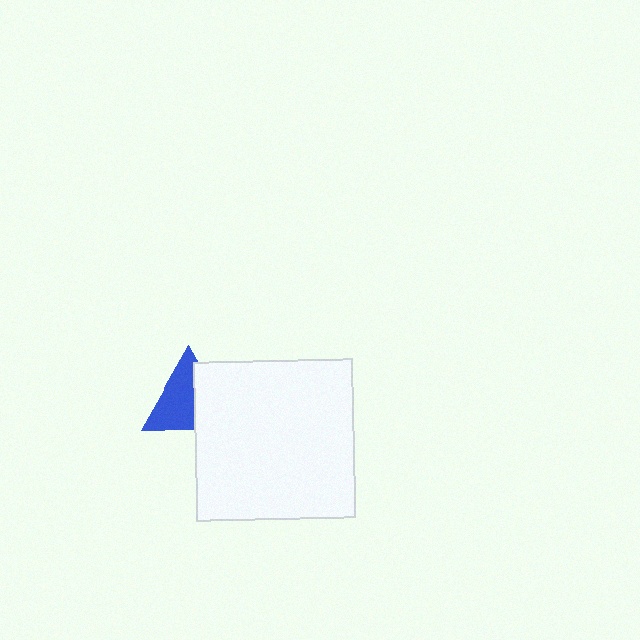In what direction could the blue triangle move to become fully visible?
The blue triangle could move left. That would shift it out from behind the white square entirely.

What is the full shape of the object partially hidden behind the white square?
The partially hidden object is a blue triangle.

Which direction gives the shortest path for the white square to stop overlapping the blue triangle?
Moving right gives the shortest separation.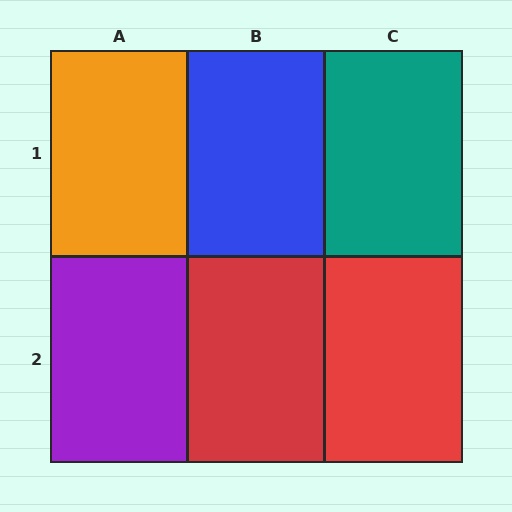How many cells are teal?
1 cell is teal.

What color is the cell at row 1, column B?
Blue.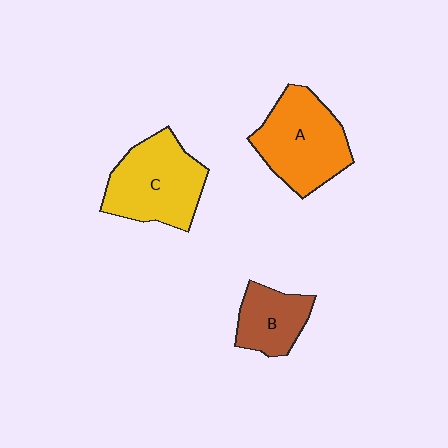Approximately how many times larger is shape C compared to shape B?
Approximately 1.7 times.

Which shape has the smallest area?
Shape B (brown).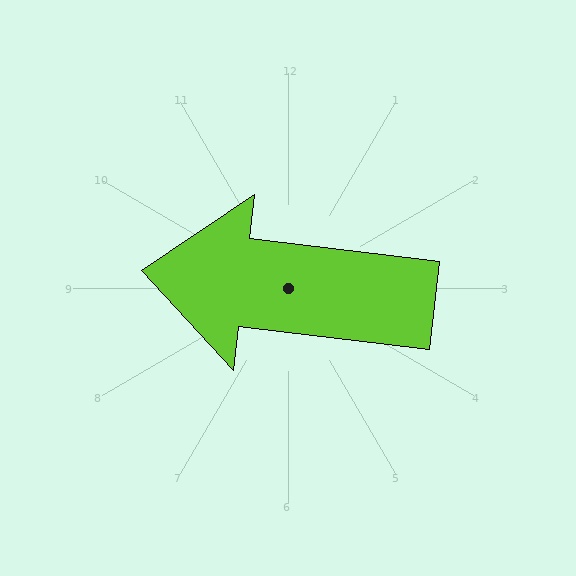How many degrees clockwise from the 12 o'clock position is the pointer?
Approximately 277 degrees.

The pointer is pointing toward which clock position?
Roughly 9 o'clock.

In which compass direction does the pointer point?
West.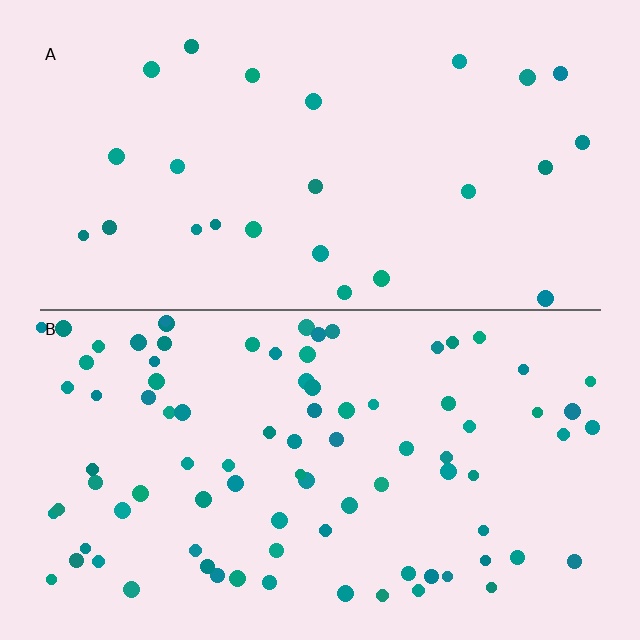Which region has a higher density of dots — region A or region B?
B (the bottom).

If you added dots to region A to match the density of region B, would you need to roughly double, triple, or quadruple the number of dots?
Approximately triple.